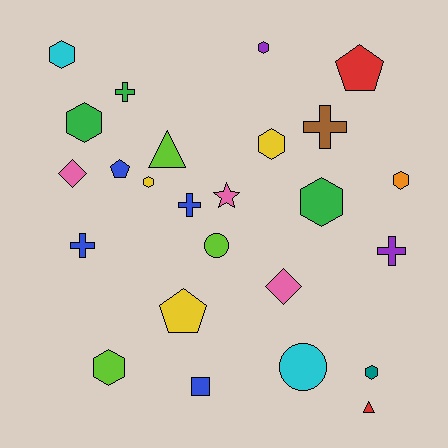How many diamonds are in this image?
There are 2 diamonds.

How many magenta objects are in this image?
There are no magenta objects.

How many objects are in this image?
There are 25 objects.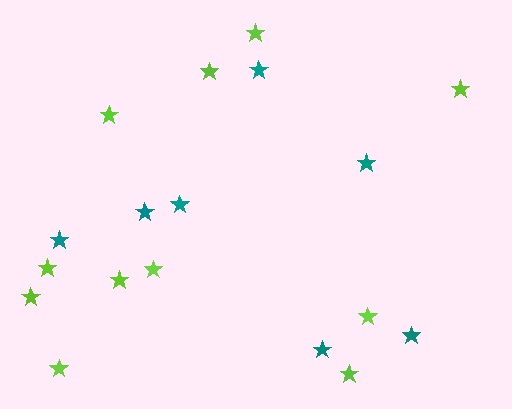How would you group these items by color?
There are 2 groups: one group of lime stars (11) and one group of teal stars (7).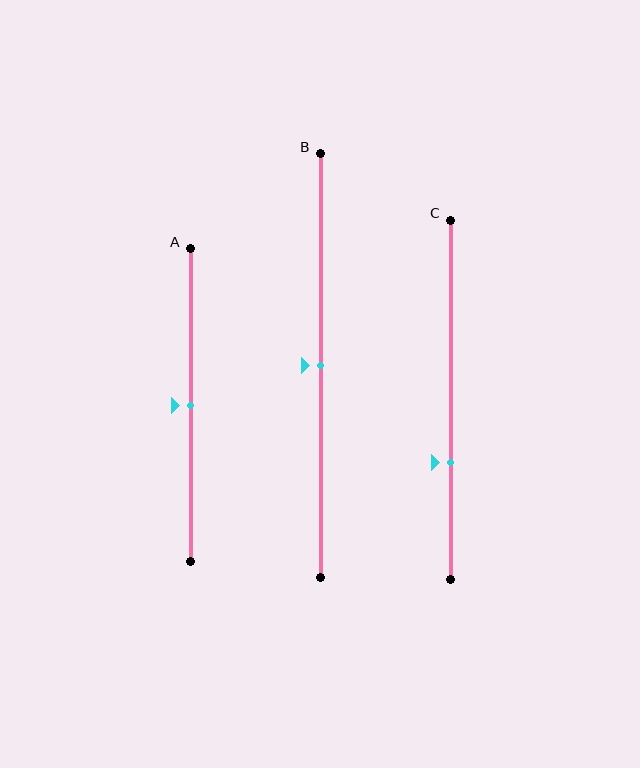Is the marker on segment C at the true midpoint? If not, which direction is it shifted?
No, the marker on segment C is shifted downward by about 17% of the segment length.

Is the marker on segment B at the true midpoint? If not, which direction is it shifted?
Yes, the marker on segment B is at the true midpoint.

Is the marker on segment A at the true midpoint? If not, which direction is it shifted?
Yes, the marker on segment A is at the true midpoint.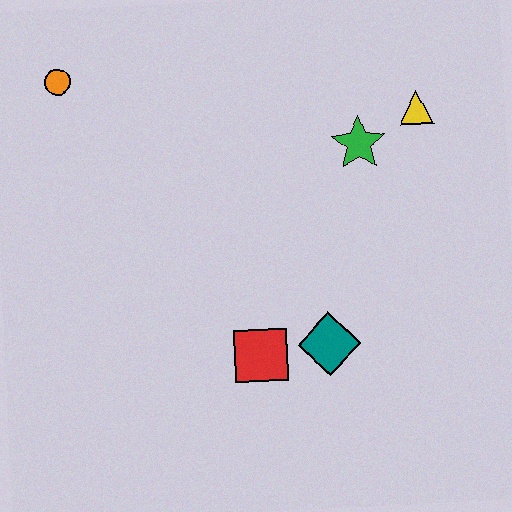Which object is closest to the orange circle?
The green star is closest to the orange circle.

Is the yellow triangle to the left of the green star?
No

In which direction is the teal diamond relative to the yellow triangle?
The teal diamond is below the yellow triangle.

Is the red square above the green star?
No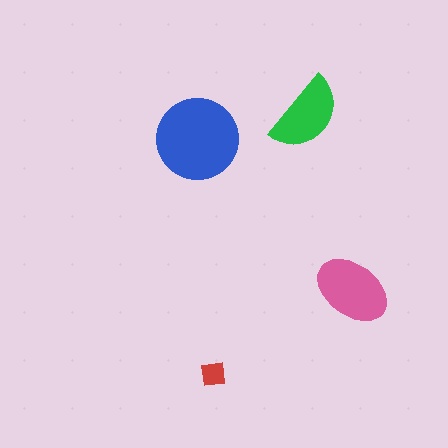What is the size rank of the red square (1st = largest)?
4th.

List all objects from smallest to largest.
The red square, the green semicircle, the pink ellipse, the blue circle.